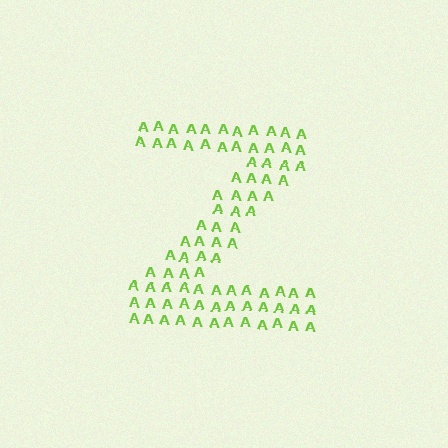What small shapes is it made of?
It is made of small letter A's.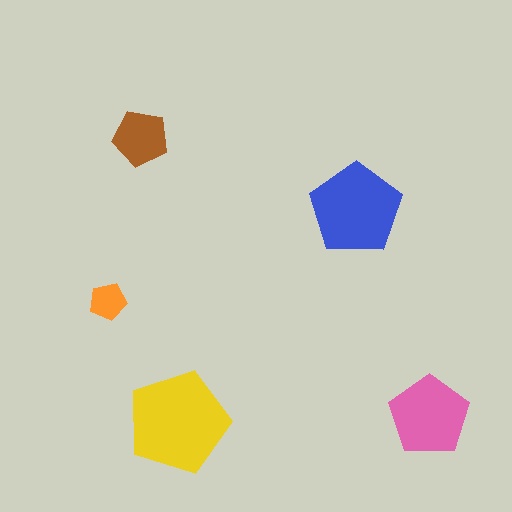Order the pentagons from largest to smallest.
the yellow one, the blue one, the pink one, the brown one, the orange one.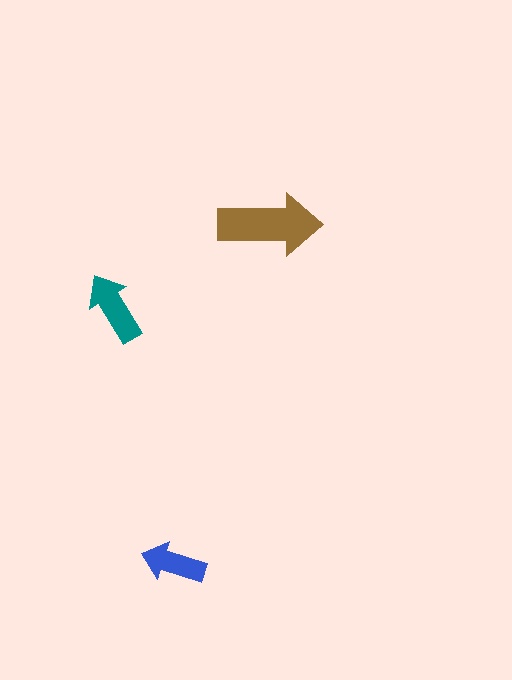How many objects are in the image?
There are 3 objects in the image.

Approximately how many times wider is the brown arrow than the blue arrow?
About 1.5 times wider.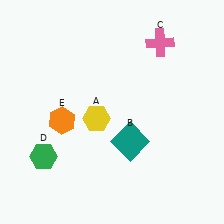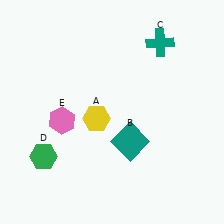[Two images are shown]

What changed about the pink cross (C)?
In Image 1, C is pink. In Image 2, it changed to teal.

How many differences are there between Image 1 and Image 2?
There are 2 differences between the two images.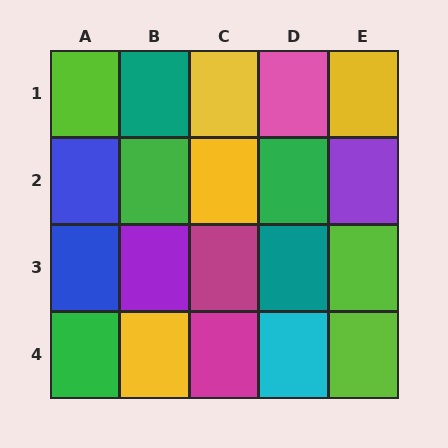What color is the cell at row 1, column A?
Lime.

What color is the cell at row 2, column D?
Green.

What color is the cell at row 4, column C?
Magenta.